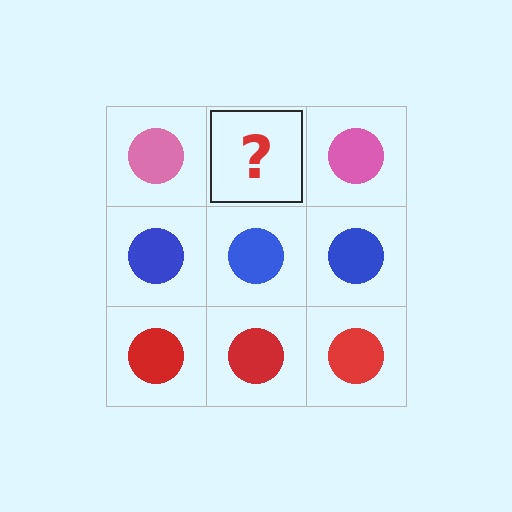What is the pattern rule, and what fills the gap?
The rule is that each row has a consistent color. The gap should be filled with a pink circle.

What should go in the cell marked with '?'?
The missing cell should contain a pink circle.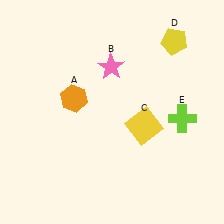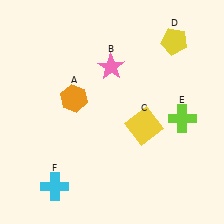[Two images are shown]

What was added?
A cyan cross (F) was added in Image 2.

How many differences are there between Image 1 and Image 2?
There is 1 difference between the two images.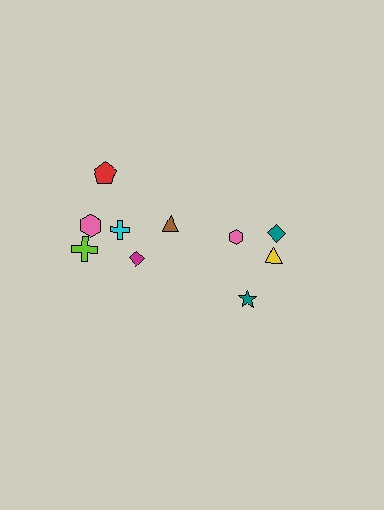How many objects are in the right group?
There are 4 objects.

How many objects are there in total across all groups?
There are 10 objects.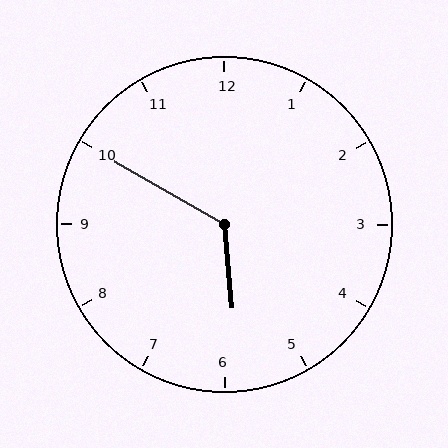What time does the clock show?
5:50.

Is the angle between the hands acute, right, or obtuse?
It is obtuse.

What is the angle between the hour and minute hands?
Approximately 125 degrees.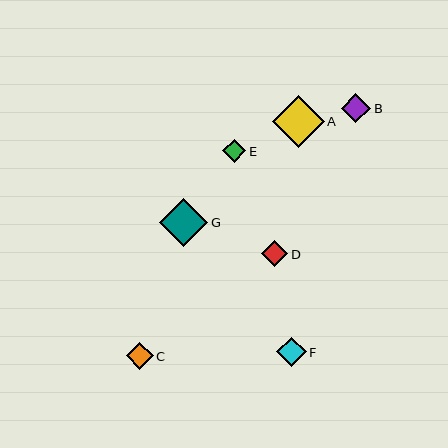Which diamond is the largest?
Diamond A is the largest with a size of approximately 52 pixels.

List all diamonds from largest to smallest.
From largest to smallest: A, G, B, F, C, D, E.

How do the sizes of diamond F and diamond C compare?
Diamond F and diamond C are approximately the same size.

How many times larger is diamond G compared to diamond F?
Diamond G is approximately 1.7 times the size of diamond F.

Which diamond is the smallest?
Diamond E is the smallest with a size of approximately 23 pixels.